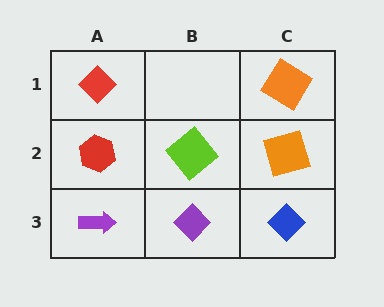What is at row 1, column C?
An orange diamond.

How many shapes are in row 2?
3 shapes.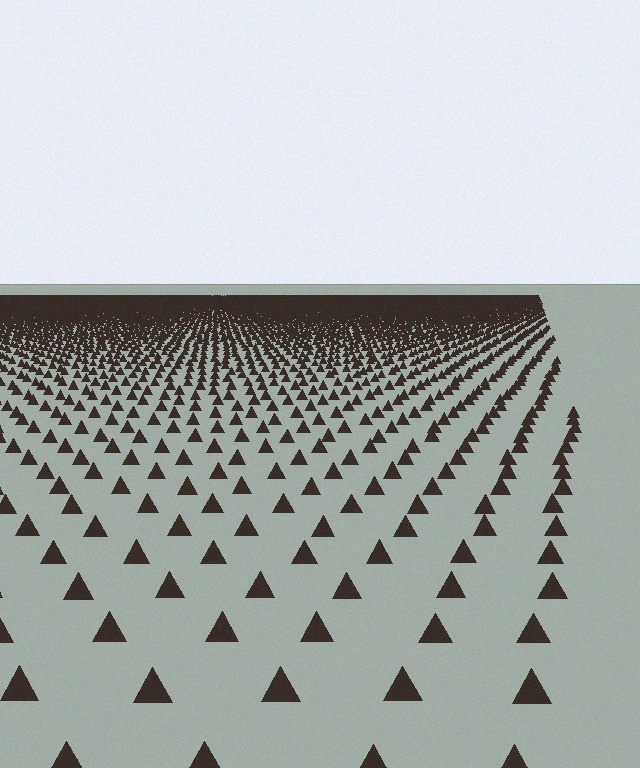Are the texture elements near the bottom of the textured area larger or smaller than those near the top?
Larger. Near the bottom, elements are closer to the viewer and appear at a bigger on-screen size.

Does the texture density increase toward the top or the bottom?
Density increases toward the top.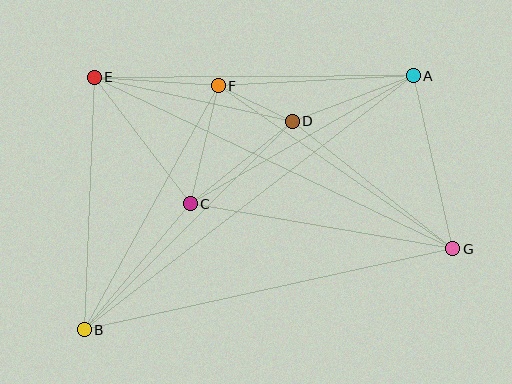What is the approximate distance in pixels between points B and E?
The distance between B and E is approximately 253 pixels.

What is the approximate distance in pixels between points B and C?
The distance between B and C is approximately 164 pixels.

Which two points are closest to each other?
Points D and F are closest to each other.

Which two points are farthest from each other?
Points A and B are farthest from each other.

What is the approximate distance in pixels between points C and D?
The distance between C and D is approximately 131 pixels.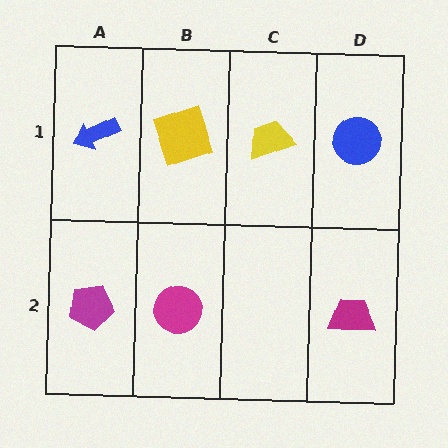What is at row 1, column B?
A yellow square.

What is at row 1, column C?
A yellow trapezoid.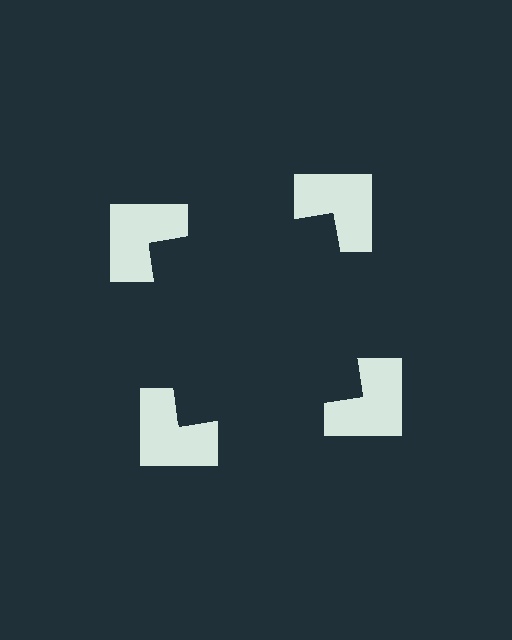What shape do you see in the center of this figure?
An illusory square — its edges are inferred from the aligned wedge cuts in the notched squares, not physically drawn.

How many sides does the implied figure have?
4 sides.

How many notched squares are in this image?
There are 4 — one at each vertex of the illusory square.